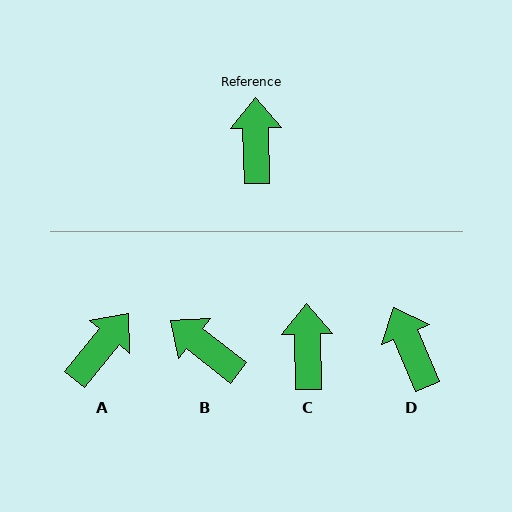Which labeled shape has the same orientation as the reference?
C.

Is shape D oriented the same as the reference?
No, it is off by about 22 degrees.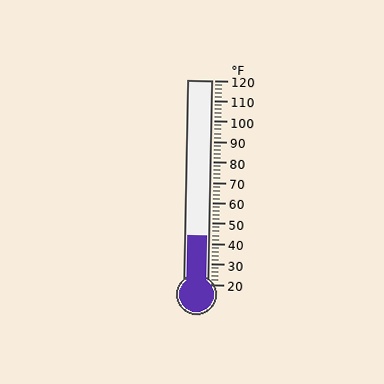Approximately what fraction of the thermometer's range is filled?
The thermometer is filled to approximately 25% of its range.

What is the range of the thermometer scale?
The thermometer scale ranges from 20°F to 120°F.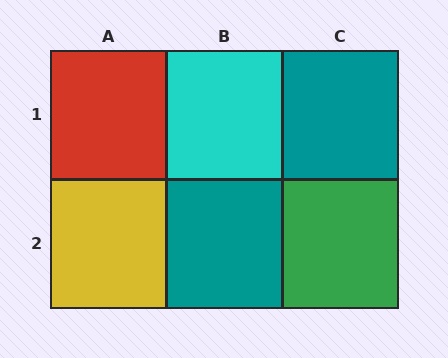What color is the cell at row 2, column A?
Yellow.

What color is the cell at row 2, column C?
Green.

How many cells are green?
1 cell is green.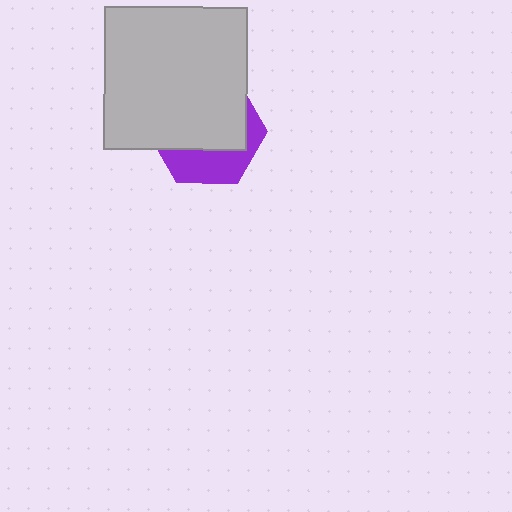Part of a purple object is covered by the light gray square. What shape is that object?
It is a hexagon.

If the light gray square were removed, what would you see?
You would see the complete purple hexagon.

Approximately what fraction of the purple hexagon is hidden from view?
Roughly 66% of the purple hexagon is hidden behind the light gray square.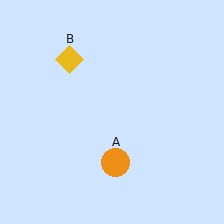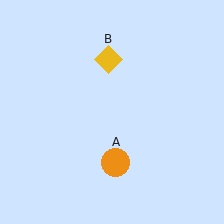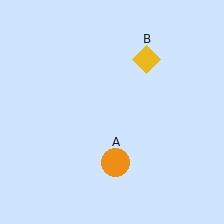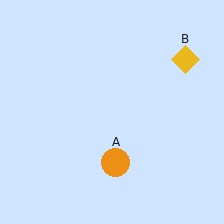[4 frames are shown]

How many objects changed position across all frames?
1 object changed position: yellow diamond (object B).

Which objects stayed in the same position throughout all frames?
Orange circle (object A) remained stationary.